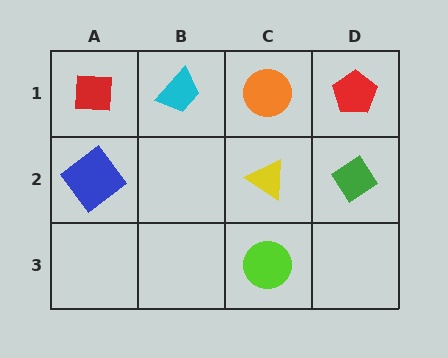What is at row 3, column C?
A lime circle.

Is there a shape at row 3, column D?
No, that cell is empty.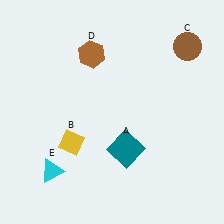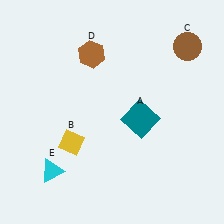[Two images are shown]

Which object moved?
The teal square (A) moved up.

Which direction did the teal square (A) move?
The teal square (A) moved up.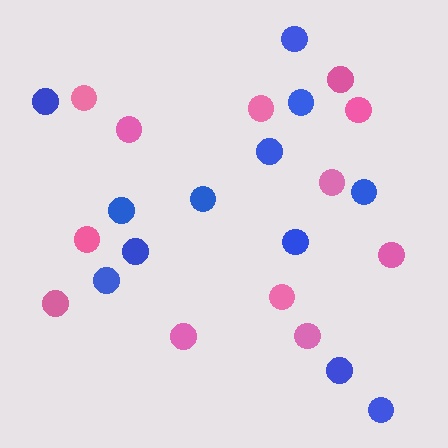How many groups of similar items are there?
There are 2 groups: one group of blue circles (12) and one group of pink circles (12).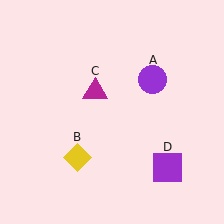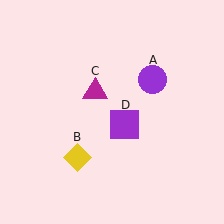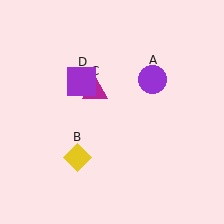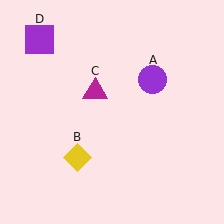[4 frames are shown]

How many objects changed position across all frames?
1 object changed position: purple square (object D).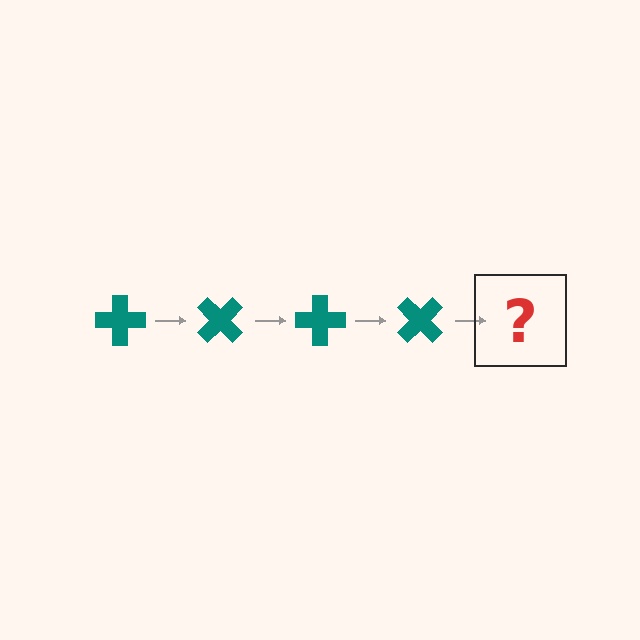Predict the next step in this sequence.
The next step is a teal cross rotated 180 degrees.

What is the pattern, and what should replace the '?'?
The pattern is that the cross rotates 45 degrees each step. The '?' should be a teal cross rotated 180 degrees.